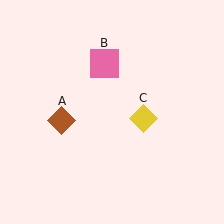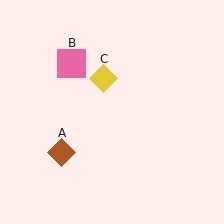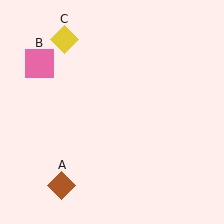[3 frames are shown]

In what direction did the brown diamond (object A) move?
The brown diamond (object A) moved down.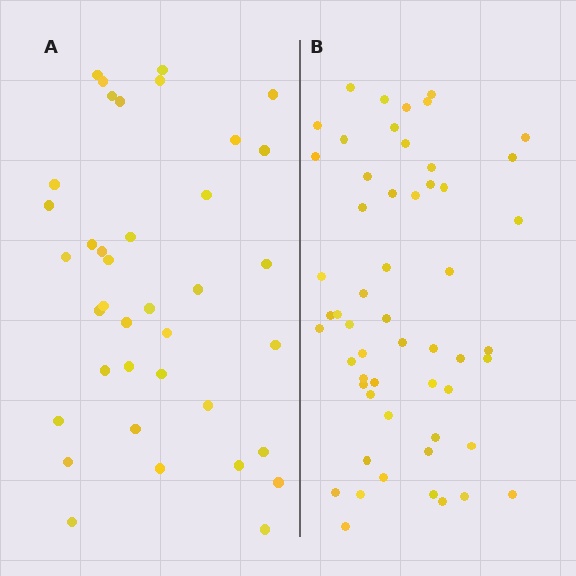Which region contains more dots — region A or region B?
Region B (the right region) has more dots.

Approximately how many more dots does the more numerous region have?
Region B has approximately 15 more dots than region A.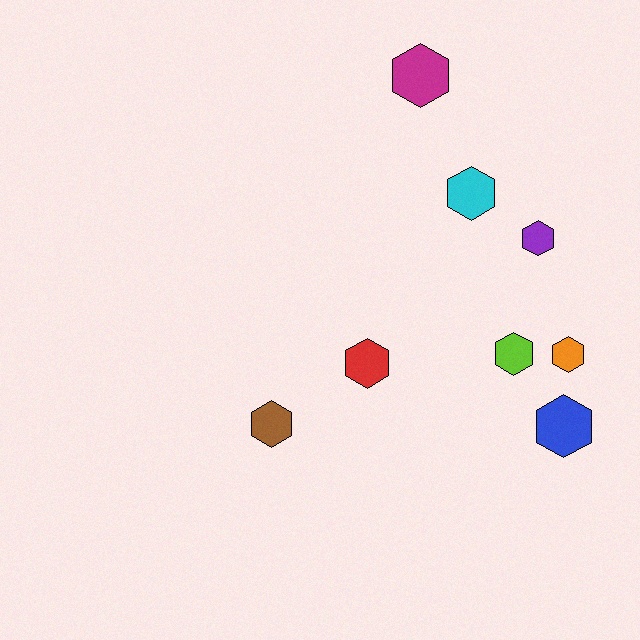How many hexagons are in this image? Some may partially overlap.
There are 8 hexagons.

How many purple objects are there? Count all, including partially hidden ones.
There is 1 purple object.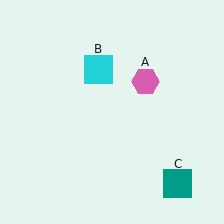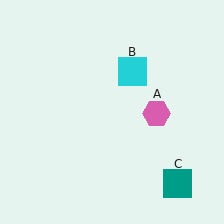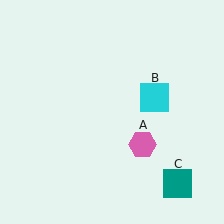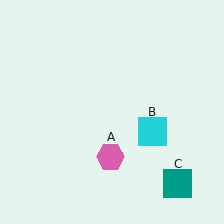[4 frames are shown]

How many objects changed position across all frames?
2 objects changed position: pink hexagon (object A), cyan square (object B).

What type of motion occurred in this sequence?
The pink hexagon (object A), cyan square (object B) rotated clockwise around the center of the scene.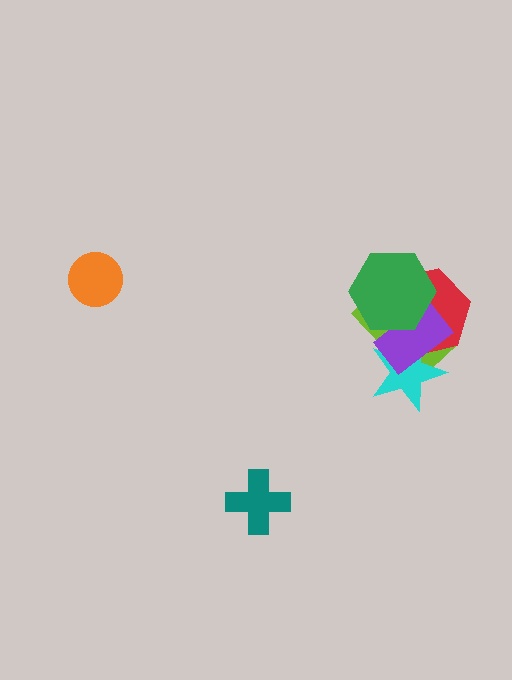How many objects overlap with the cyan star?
3 objects overlap with the cyan star.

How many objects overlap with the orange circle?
0 objects overlap with the orange circle.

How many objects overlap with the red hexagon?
4 objects overlap with the red hexagon.